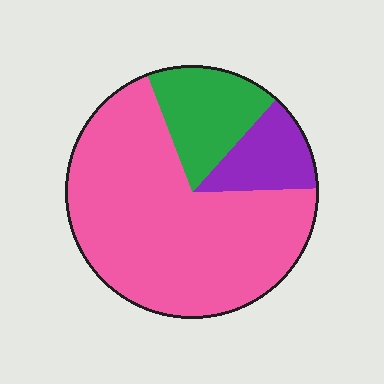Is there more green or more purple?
Green.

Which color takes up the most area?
Pink, at roughly 70%.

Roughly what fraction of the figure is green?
Green covers about 20% of the figure.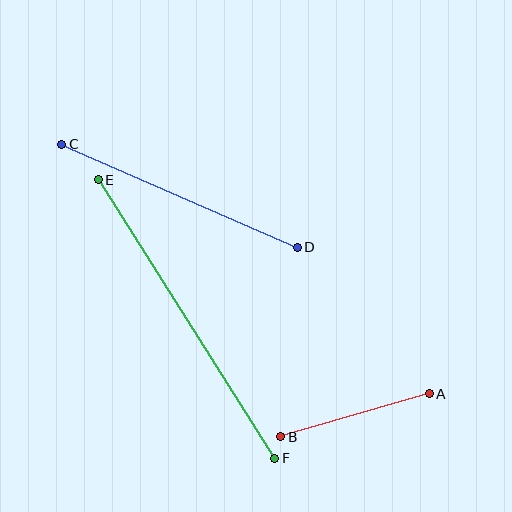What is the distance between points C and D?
The distance is approximately 257 pixels.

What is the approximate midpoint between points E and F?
The midpoint is at approximately (186, 319) pixels.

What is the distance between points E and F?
The distance is approximately 329 pixels.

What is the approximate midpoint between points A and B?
The midpoint is at approximately (355, 415) pixels.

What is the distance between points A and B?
The distance is approximately 155 pixels.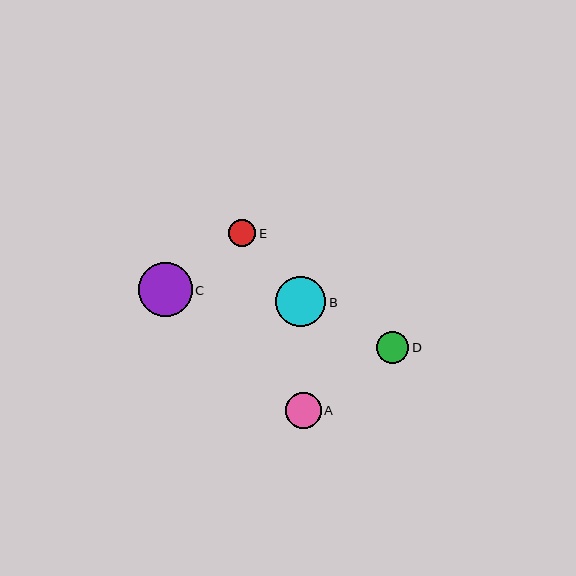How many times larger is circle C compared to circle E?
Circle C is approximately 2.0 times the size of circle E.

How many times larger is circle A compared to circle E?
Circle A is approximately 1.3 times the size of circle E.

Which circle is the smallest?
Circle E is the smallest with a size of approximately 27 pixels.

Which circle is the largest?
Circle C is the largest with a size of approximately 54 pixels.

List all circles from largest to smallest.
From largest to smallest: C, B, A, D, E.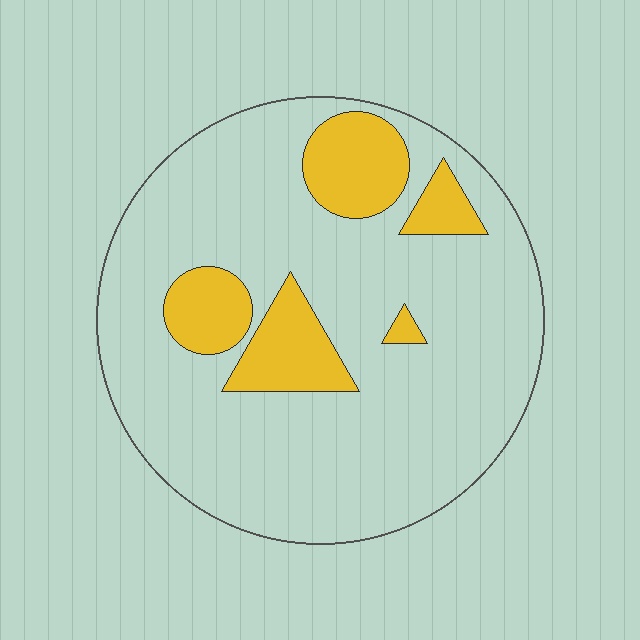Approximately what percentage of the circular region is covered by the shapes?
Approximately 20%.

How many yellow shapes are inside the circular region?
5.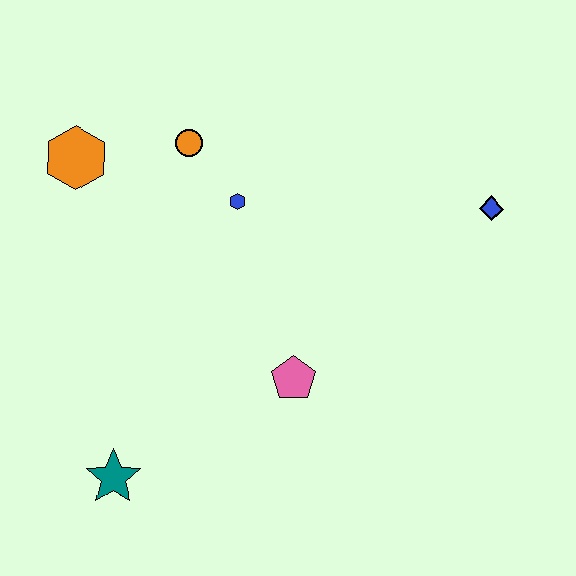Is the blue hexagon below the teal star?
No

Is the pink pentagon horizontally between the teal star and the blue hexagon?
No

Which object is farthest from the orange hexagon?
The blue diamond is farthest from the orange hexagon.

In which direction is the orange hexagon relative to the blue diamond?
The orange hexagon is to the left of the blue diamond.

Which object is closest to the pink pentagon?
The blue hexagon is closest to the pink pentagon.